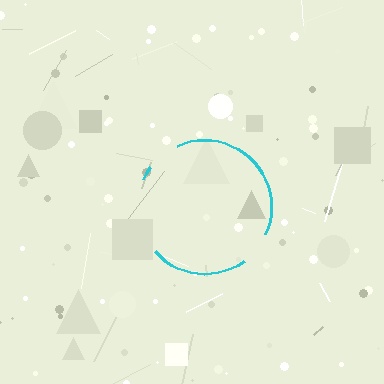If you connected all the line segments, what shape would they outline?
They would outline a circle.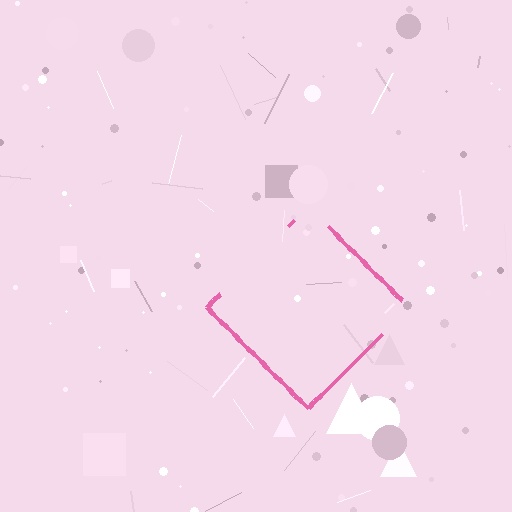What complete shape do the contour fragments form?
The contour fragments form a diamond.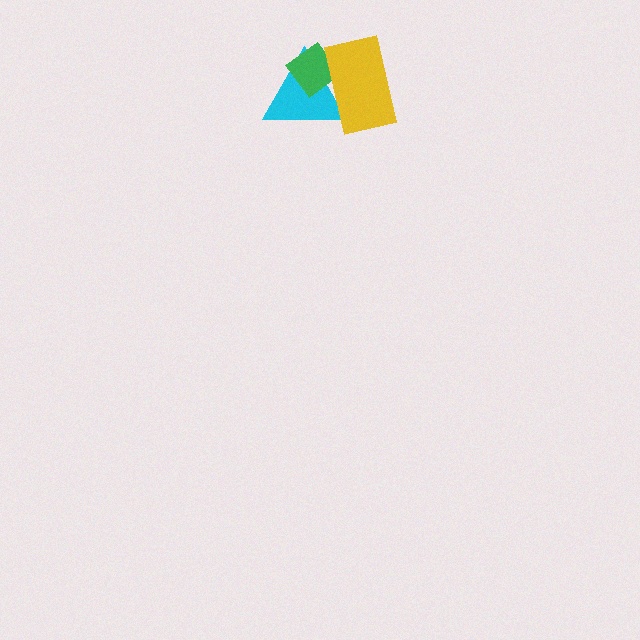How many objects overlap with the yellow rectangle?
2 objects overlap with the yellow rectangle.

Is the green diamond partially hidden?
Yes, it is partially covered by another shape.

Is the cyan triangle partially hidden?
Yes, it is partially covered by another shape.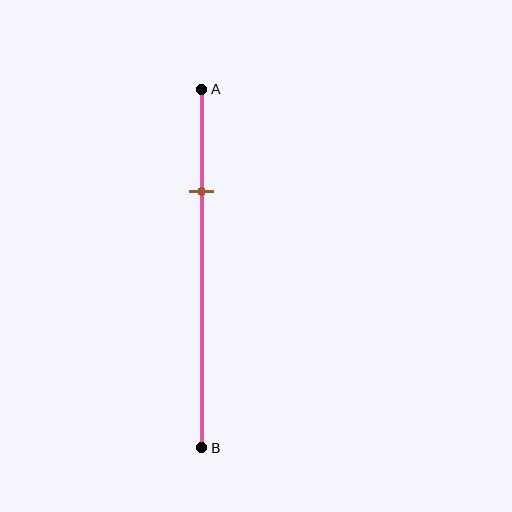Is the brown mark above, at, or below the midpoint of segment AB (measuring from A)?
The brown mark is above the midpoint of segment AB.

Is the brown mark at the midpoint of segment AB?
No, the mark is at about 30% from A, not at the 50% midpoint.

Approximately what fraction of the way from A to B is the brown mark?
The brown mark is approximately 30% of the way from A to B.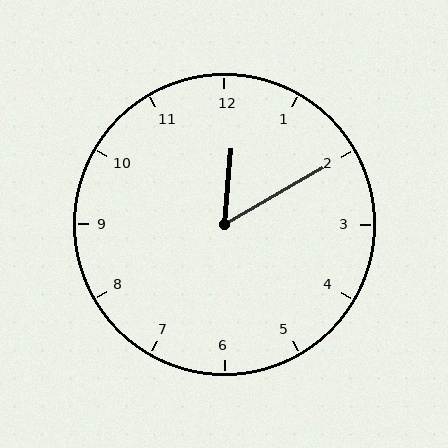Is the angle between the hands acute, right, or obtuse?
It is acute.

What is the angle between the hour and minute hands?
Approximately 55 degrees.